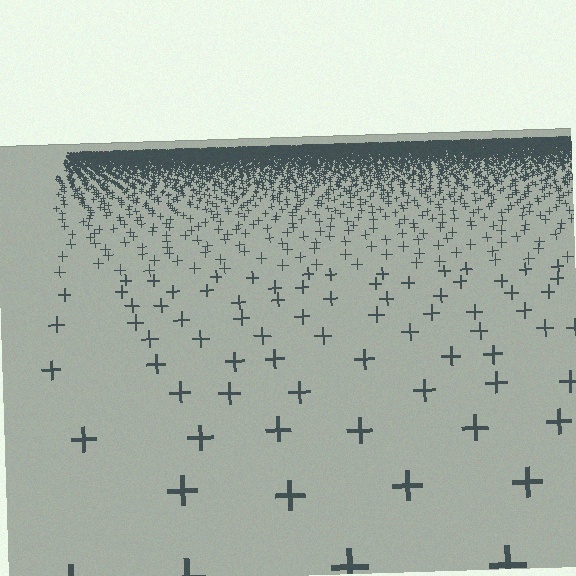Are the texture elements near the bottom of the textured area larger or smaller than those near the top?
Larger. Near the bottom, elements are closer to the viewer and appear at a bigger on-screen size.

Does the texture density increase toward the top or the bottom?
Density increases toward the top.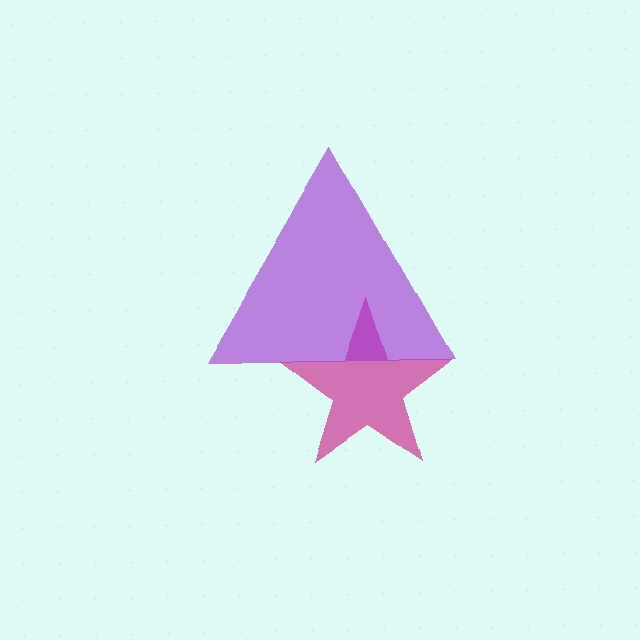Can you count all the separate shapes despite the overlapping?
Yes, there are 2 separate shapes.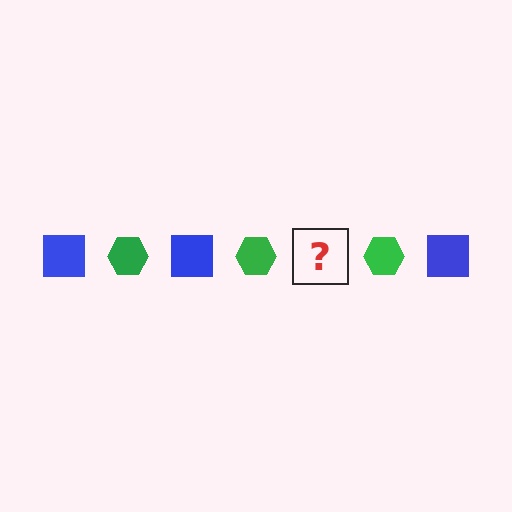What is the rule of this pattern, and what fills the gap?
The rule is that the pattern alternates between blue square and green hexagon. The gap should be filled with a blue square.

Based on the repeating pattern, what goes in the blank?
The blank should be a blue square.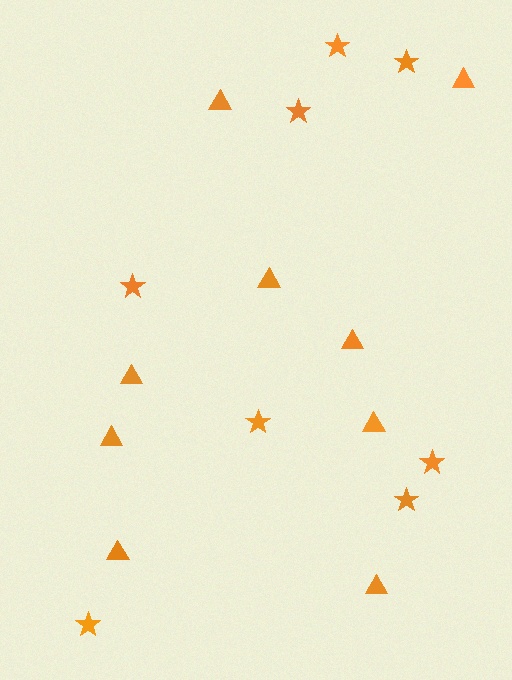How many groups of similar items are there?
There are 2 groups: one group of triangles (9) and one group of stars (8).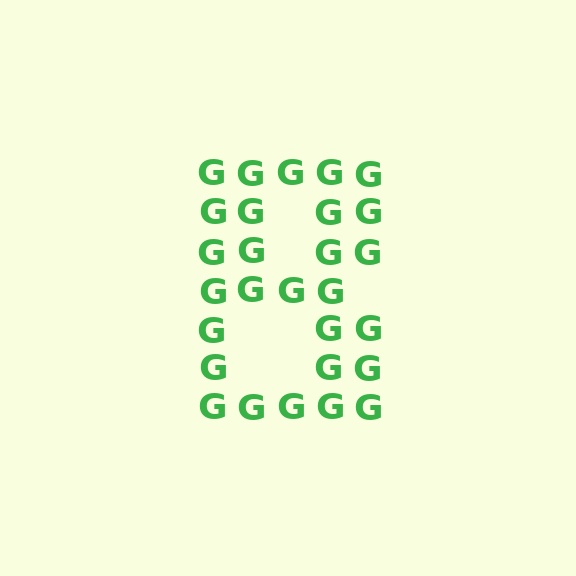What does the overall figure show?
The overall figure shows the digit 8.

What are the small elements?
The small elements are letter G's.